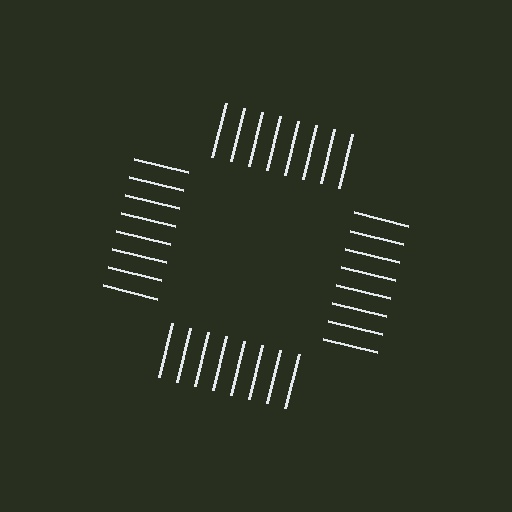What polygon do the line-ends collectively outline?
An illusory square — the line segments terminate on its edges but no continuous stroke is drawn.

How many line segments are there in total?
32 — 8 along each of the 4 edges.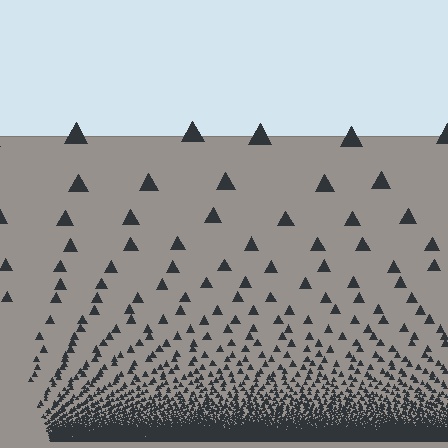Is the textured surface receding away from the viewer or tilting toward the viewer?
The surface appears to tilt toward the viewer. Texture elements get larger and sparser toward the top.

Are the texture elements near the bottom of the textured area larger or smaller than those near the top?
Smaller. The gradient is inverted — elements near the bottom are smaller and denser.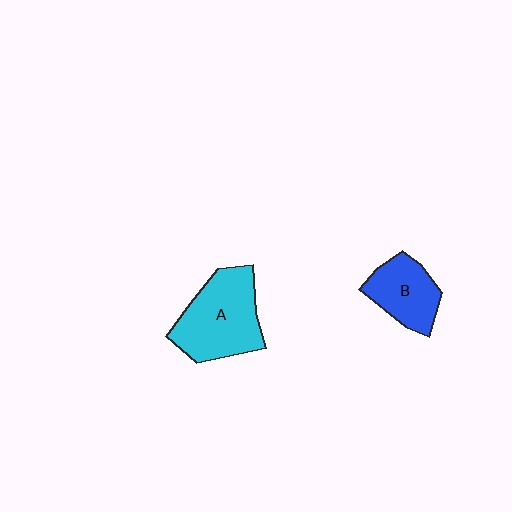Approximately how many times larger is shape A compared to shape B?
Approximately 1.5 times.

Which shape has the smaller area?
Shape B (blue).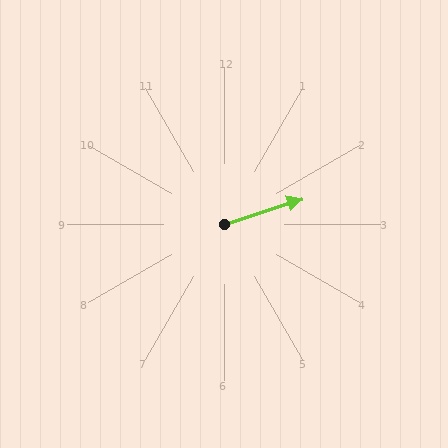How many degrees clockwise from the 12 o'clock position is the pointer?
Approximately 72 degrees.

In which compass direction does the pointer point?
East.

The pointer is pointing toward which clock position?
Roughly 2 o'clock.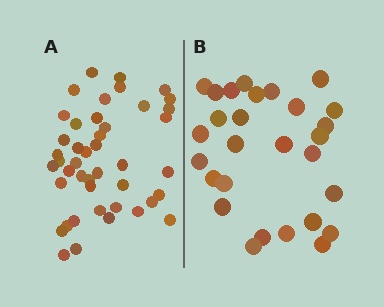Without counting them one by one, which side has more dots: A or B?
Region A (the left region) has more dots.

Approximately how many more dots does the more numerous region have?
Region A has approximately 15 more dots than region B.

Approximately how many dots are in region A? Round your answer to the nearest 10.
About 40 dots. (The exact count is 44, which rounds to 40.)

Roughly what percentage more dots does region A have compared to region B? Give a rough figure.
About 55% more.